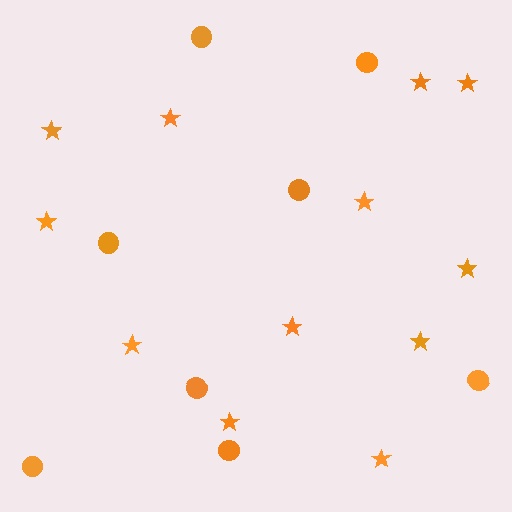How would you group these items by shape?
There are 2 groups: one group of circles (8) and one group of stars (12).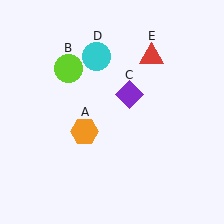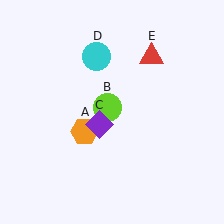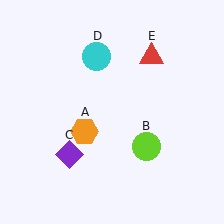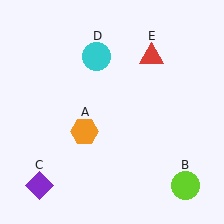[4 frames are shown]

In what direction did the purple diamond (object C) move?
The purple diamond (object C) moved down and to the left.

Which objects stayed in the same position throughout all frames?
Orange hexagon (object A) and cyan circle (object D) and red triangle (object E) remained stationary.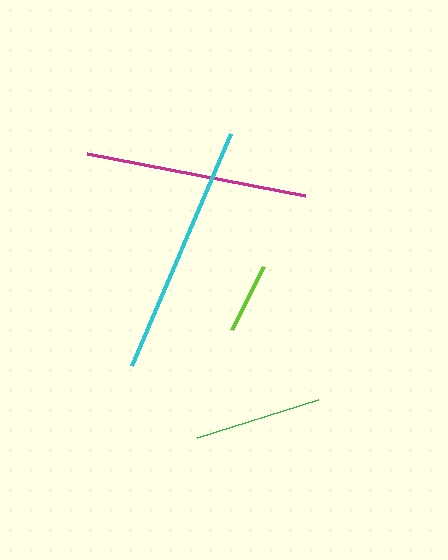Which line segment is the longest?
The cyan line is the longest at approximately 253 pixels.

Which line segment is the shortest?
The lime line is the shortest at approximately 71 pixels.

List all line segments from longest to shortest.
From longest to shortest: cyan, magenta, green, lime.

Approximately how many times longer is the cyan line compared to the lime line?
The cyan line is approximately 3.6 times the length of the lime line.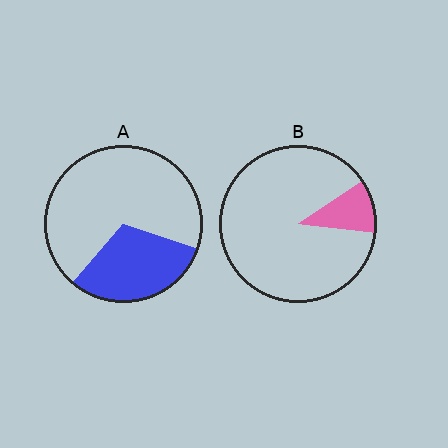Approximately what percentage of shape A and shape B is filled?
A is approximately 30% and B is approximately 10%.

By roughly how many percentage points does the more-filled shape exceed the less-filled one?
By roughly 20 percentage points (A over B).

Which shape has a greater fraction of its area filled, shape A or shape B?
Shape A.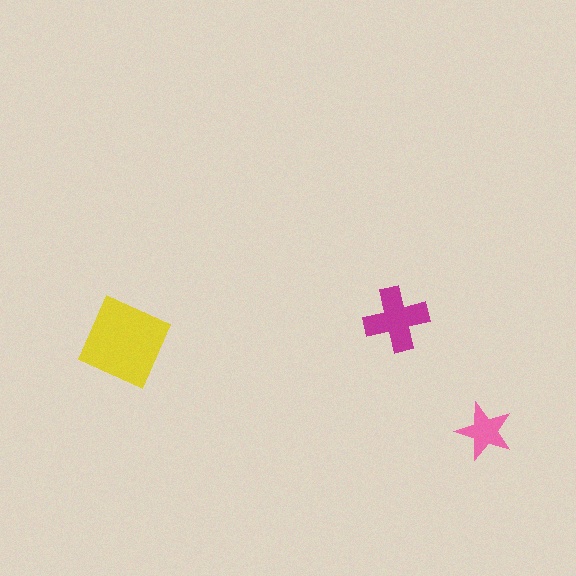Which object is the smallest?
The pink star.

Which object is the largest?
The yellow square.